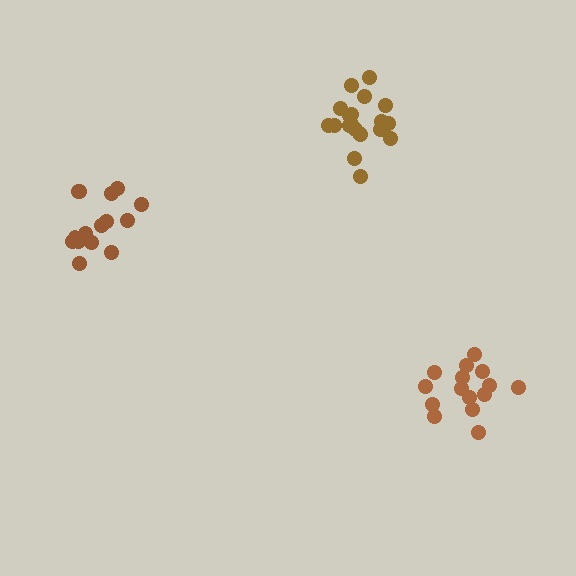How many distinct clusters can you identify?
There are 3 distinct clusters.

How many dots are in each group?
Group 1: 20 dots, Group 2: 16 dots, Group 3: 15 dots (51 total).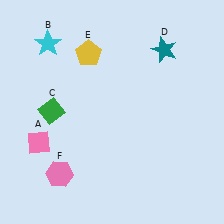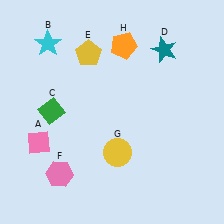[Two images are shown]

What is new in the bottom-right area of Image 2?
A yellow circle (G) was added in the bottom-right area of Image 2.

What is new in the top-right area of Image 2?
An orange pentagon (H) was added in the top-right area of Image 2.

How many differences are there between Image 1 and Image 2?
There are 2 differences between the two images.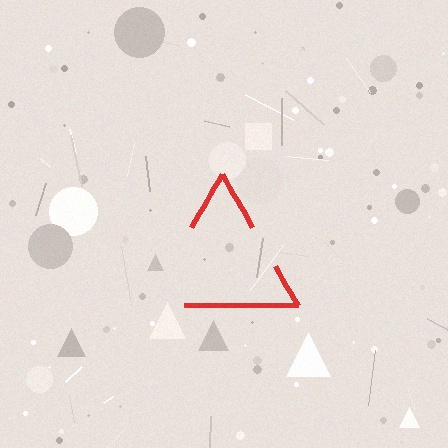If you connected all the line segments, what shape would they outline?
They would outline a triangle.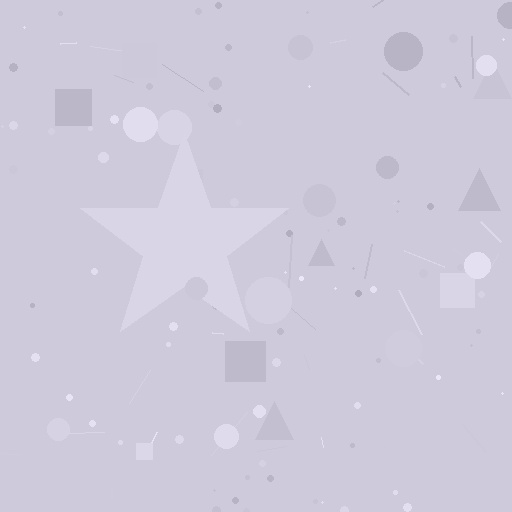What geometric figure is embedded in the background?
A star is embedded in the background.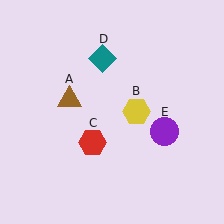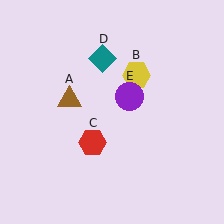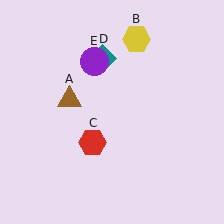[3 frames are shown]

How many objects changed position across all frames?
2 objects changed position: yellow hexagon (object B), purple circle (object E).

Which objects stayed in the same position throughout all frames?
Brown triangle (object A) and red hexagon (object C) and teal diamond (object D) remained stationary.